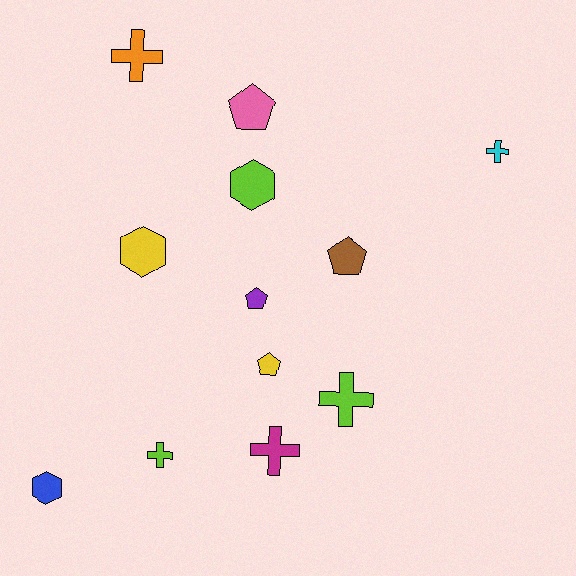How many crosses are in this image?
There are 5 crosses.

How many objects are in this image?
There are 12 objects.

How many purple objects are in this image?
There is 1 purple object.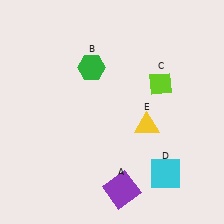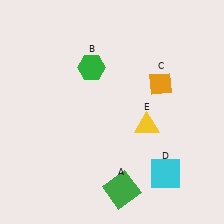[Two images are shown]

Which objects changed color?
A changed from purple to green. C changed from lime to orange.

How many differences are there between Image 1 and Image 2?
There are 2 differences between the two images.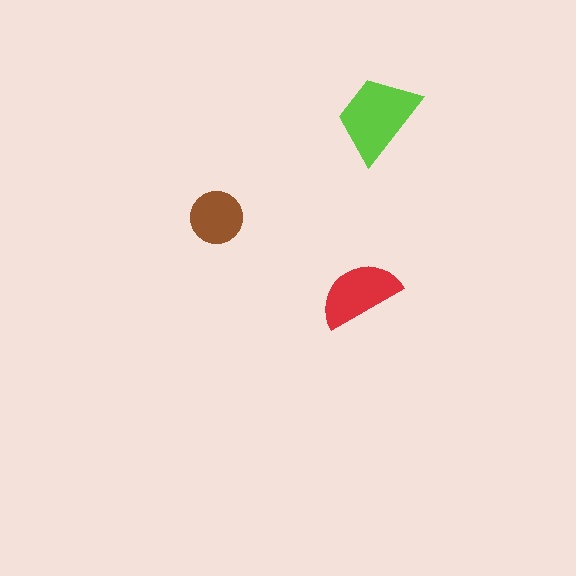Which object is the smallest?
The brown circle.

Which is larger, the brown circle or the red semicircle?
The red semicircle.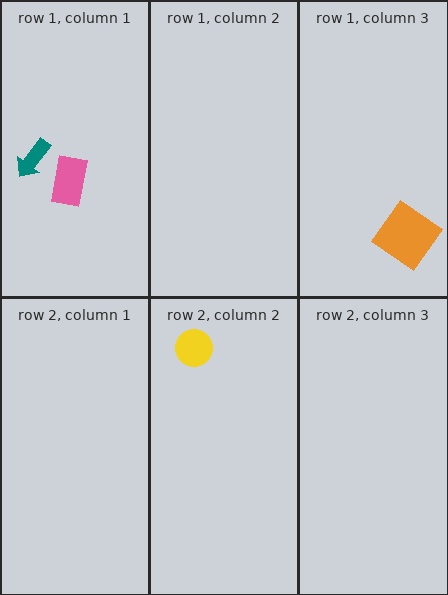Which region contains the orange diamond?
The row 1, column 3 region.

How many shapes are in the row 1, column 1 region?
2.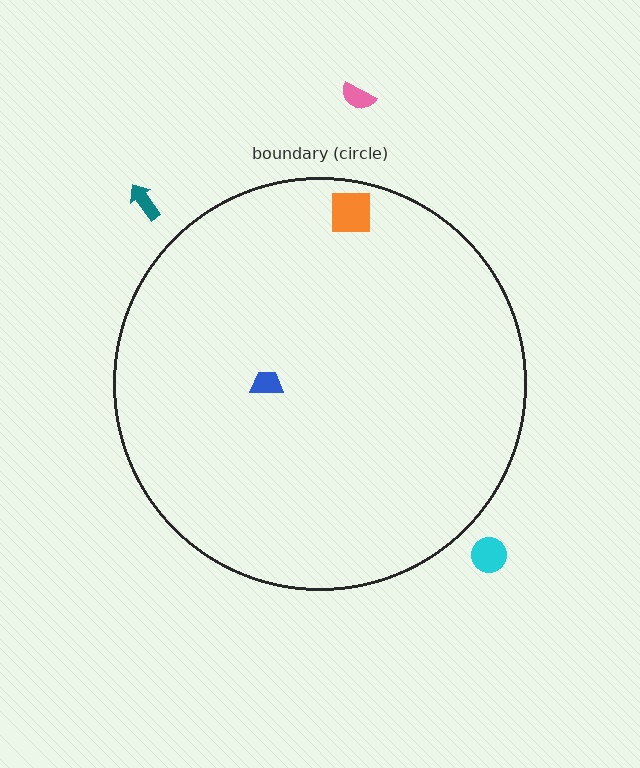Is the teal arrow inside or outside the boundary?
Outside.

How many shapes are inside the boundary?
2 inside, 3 outside.